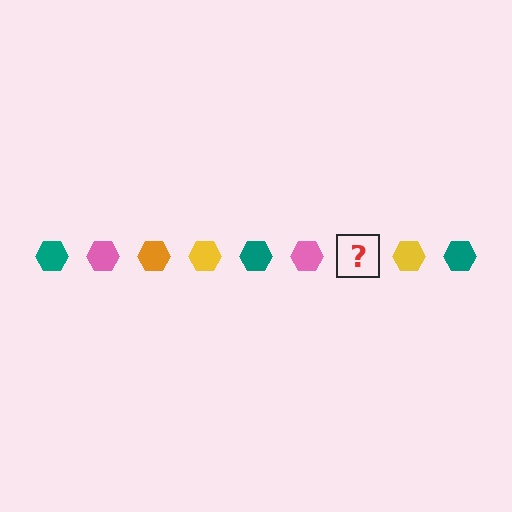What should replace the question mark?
The question mark should be replaced with an orange hexagon.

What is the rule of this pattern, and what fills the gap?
The rule is that the pattern cycles through teal, pink, orange, yellow hexagons. The gap should be filled with an orange hexagon.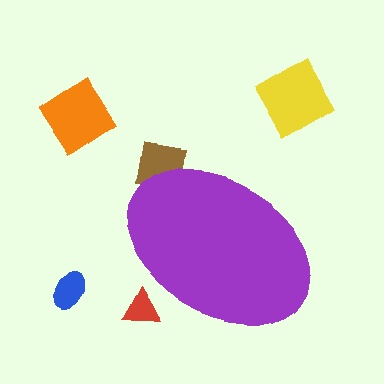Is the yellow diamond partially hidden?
No, the yellow diamond is fully visible.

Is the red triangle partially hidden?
Yes, the red triangle is partially hidden behind the purple ellipse.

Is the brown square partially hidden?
Yes, the brown square is partially hidden behind the purple ellipse.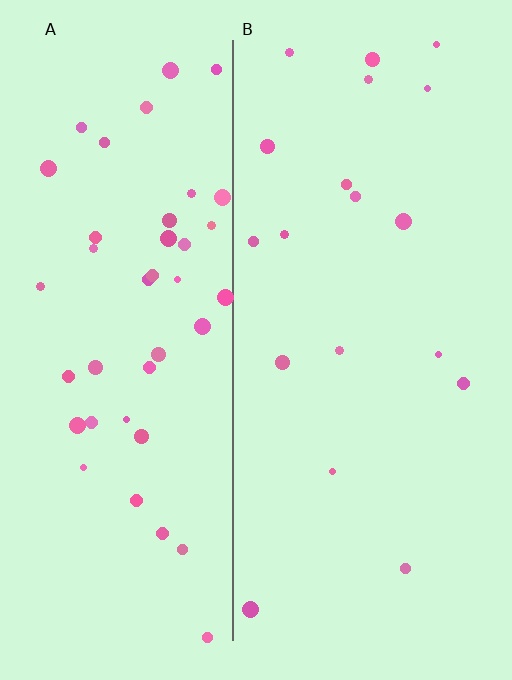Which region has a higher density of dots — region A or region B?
A (the left).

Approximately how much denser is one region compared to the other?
Approximately 2.3× — region A over region B.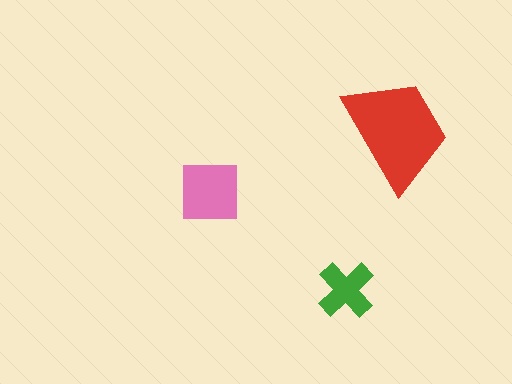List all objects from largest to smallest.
The red trapezoid, the pink square, the green cross.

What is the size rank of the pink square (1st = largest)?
2nd.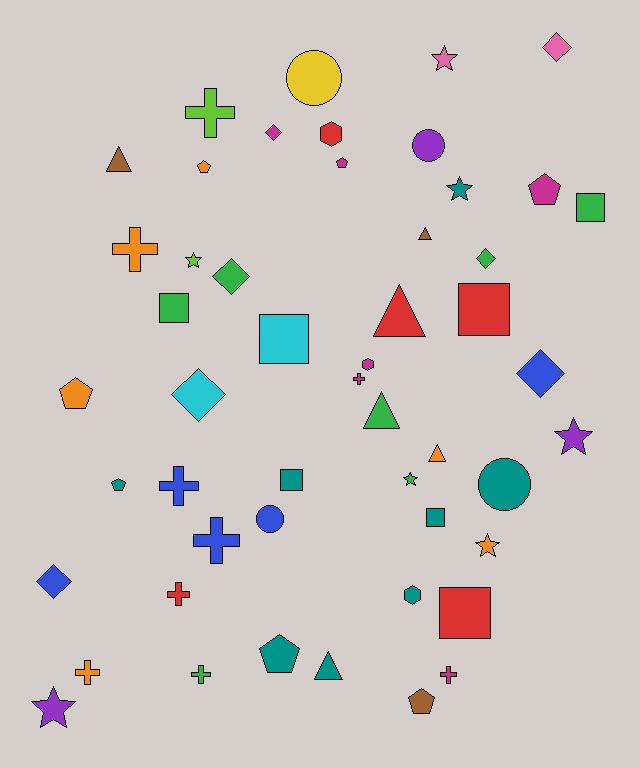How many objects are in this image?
There are 50 objects.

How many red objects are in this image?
There are 5 red objects.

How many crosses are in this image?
There are 9 crosses.